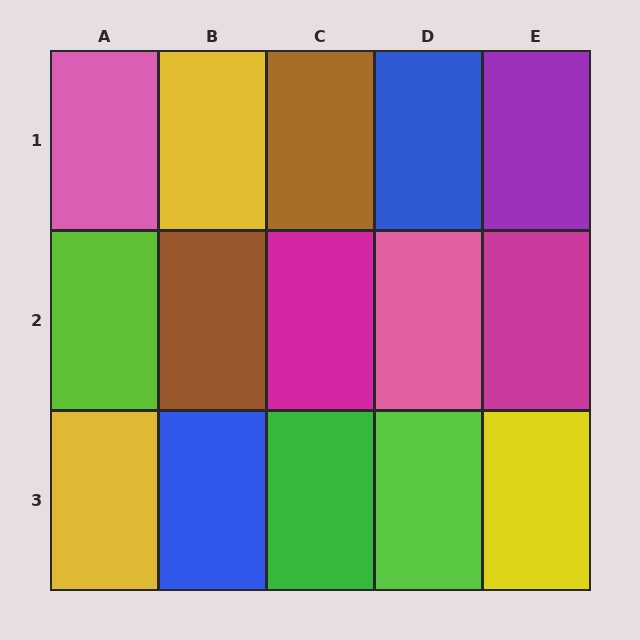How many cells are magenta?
2 cells are magenta.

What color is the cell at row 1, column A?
Pink.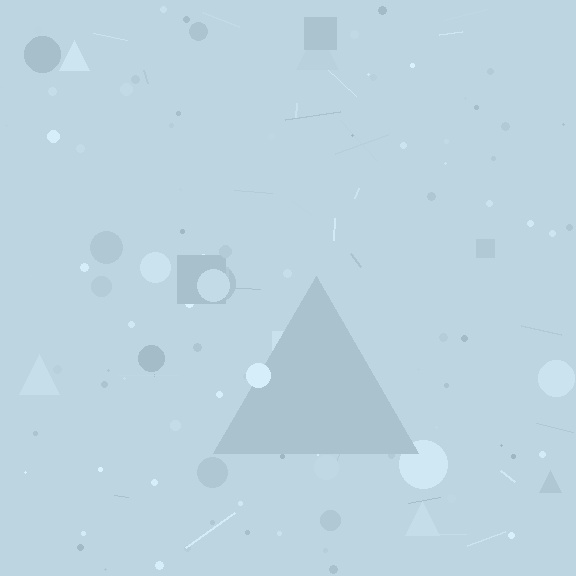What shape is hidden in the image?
A triangle is hidden in the image.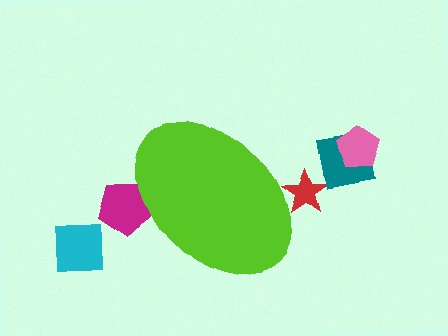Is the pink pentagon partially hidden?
No, the pink pentagon is fully visible.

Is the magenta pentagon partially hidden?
Yes, the magenta pentagon is partially hidden behind the lime ellipse.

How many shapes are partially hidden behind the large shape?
2 shapes are partially hidden.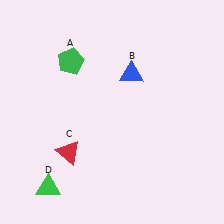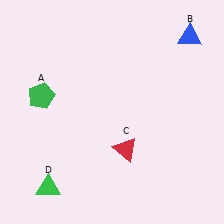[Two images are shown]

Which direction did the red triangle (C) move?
The red triangle (C) moved right.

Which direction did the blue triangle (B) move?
The blue triangle (B) moved right.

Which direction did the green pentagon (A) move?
The green pentagon (A) moved down.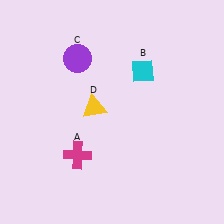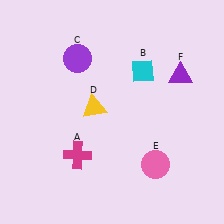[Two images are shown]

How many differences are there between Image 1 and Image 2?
There are 2 differences between the two images.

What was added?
A pink circle (E), a purple triangle (F) were added in Image 2.